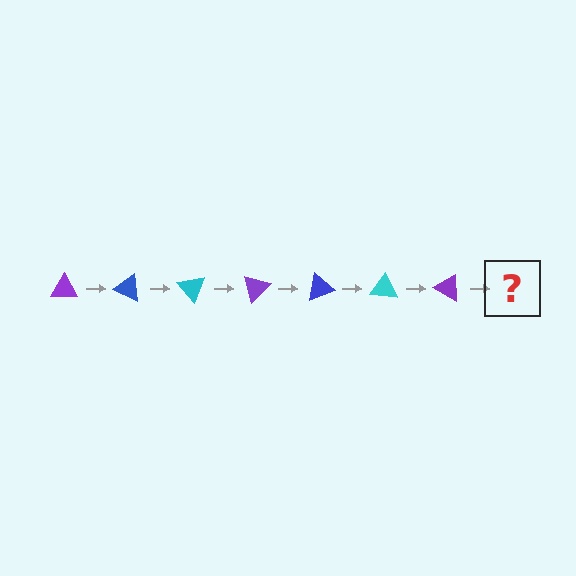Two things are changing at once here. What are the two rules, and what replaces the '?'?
The two rules are that it rotates 25 degrees each step and the color cycles through purple, blue, and cyan. The '?' should be a blue triangle, rotated 175 degrees from the start.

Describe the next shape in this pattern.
It should be a blue triangle, rotated 175 degrees from the start.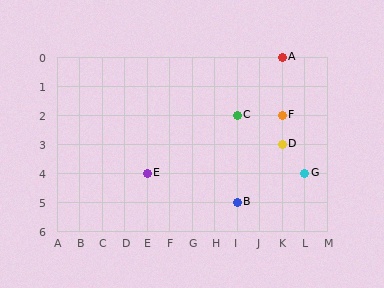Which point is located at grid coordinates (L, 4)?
Point G is at (L, 4).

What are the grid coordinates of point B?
Point B is at grid coordinates (I, 5).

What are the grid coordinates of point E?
Point E is at grid coordinates (E, 4).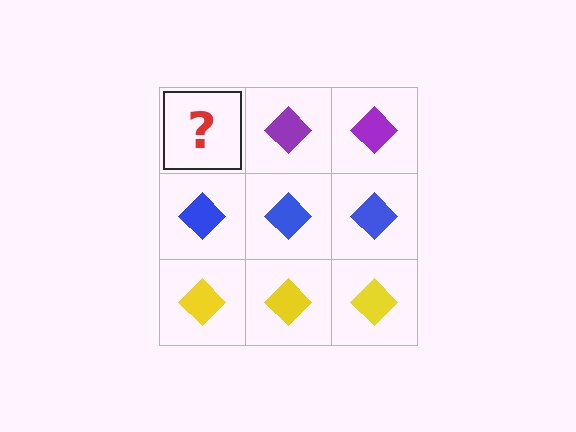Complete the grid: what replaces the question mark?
The question mark should be replaced with a purple diamond.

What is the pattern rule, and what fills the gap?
The rule is that each row has a consistent color. The gap should be filled with a purple diamond.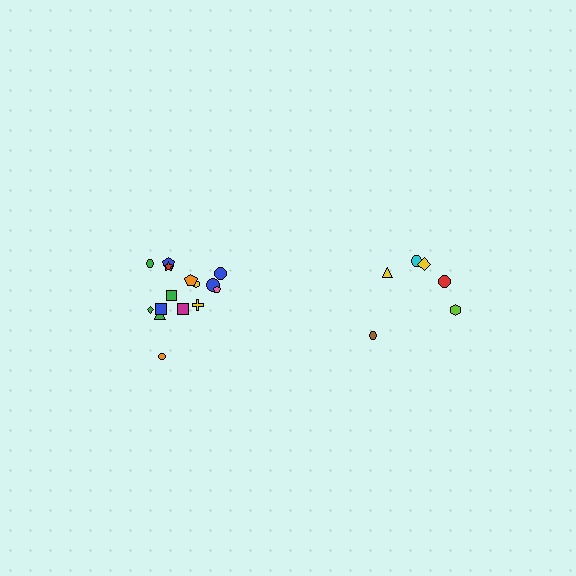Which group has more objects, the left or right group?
The left group.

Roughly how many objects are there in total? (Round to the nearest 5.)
Roughly 20 objects in total.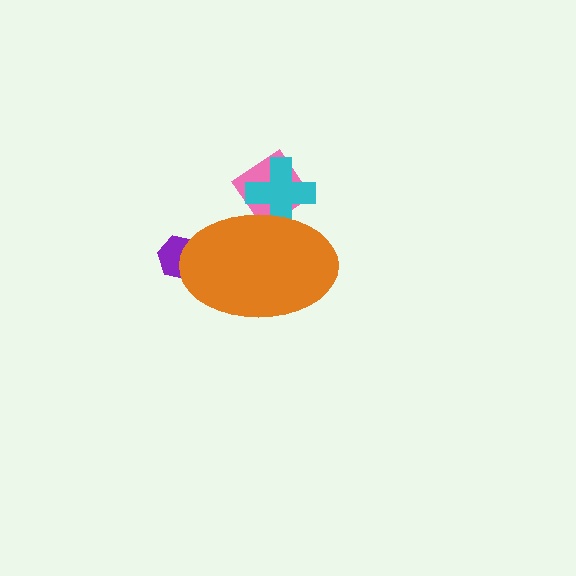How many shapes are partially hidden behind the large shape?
3 shapes are partially hidden.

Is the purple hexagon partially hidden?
Yes, the purple hexagon is partially hidden behind the orange ellipse.